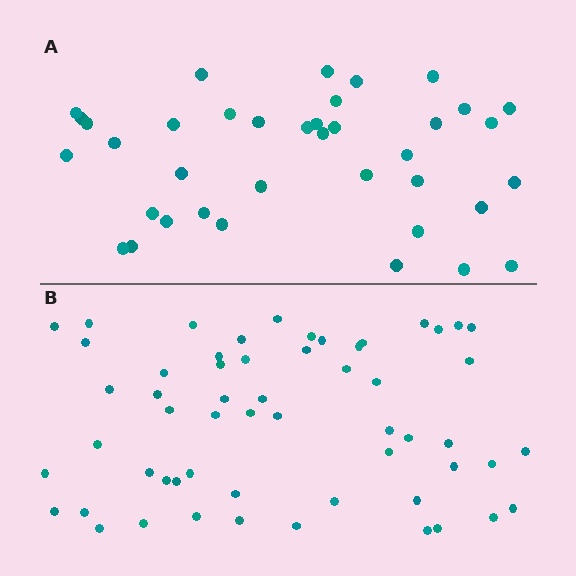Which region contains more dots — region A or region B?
Region B (the bottom region) has more dots.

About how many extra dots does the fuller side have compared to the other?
Region B has approximately 20 more dots than region A.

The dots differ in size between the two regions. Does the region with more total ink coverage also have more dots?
No. Region A has more total ink coverage because its dots are larger, but region B actually contains more individual dots. Total area can be misleading — the number of items is what matters here.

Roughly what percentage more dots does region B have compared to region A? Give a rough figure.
About 50% more.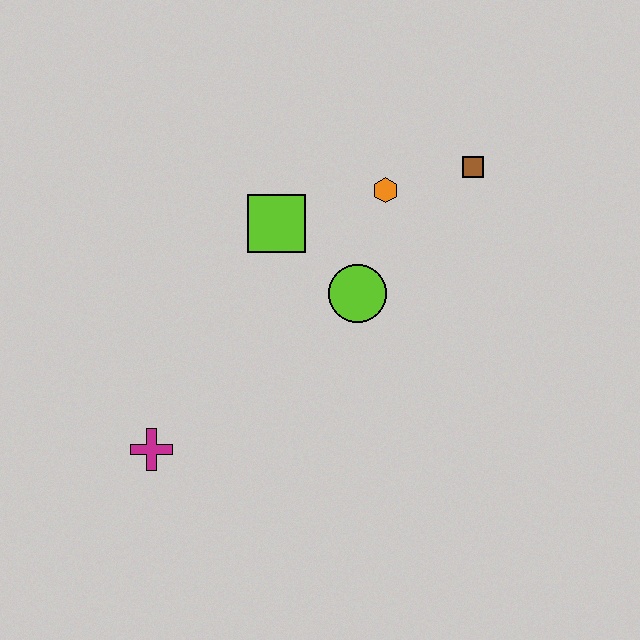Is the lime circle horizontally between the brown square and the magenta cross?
Yes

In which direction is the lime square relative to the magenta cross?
The lime square is above the magenta cross.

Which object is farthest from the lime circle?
The magenta cross is farthest from the lime circle.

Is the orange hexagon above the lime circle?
Yes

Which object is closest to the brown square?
The orange hexagon is closest to the brown square.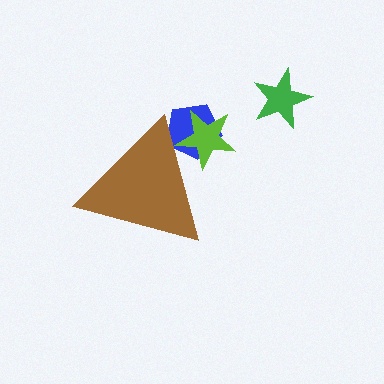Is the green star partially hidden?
No, the green star is fully visible.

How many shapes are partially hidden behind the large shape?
2 shapes are partially hidden.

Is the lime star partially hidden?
Yes, the lime star is partially hidden behind the brown triangle.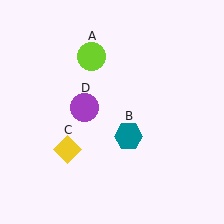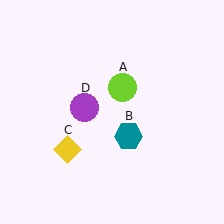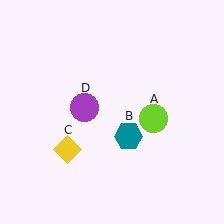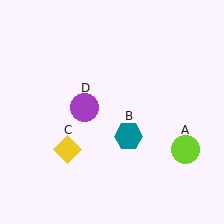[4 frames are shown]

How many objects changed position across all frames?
1 object changed position: lime circle (object A).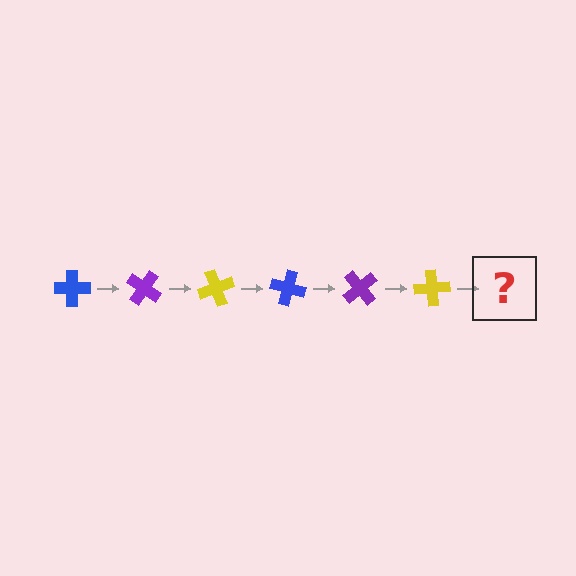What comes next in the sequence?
The next element should be a blue cross, rotated 210 degrees from the start.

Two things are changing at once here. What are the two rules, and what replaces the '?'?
The two rules are that it rotates 35 degrees each step and the color cycles through blue, purple, and yellow. The '?' should be a blue cross, rotated 210 degrees from the start.